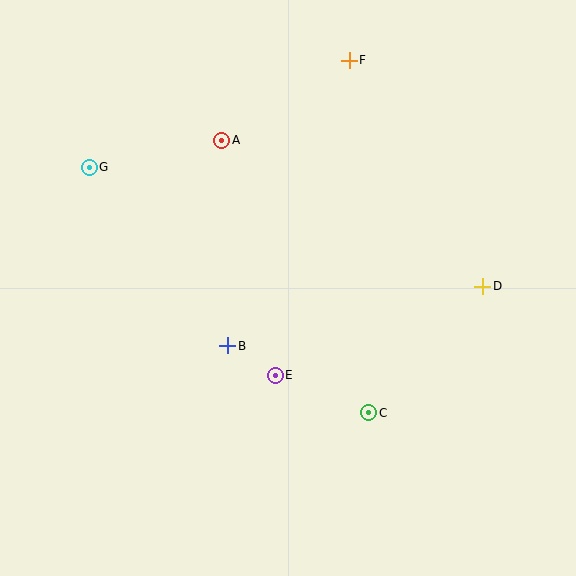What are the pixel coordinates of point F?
Point F is at (349, 60).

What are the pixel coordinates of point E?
Point E is at (275, 375).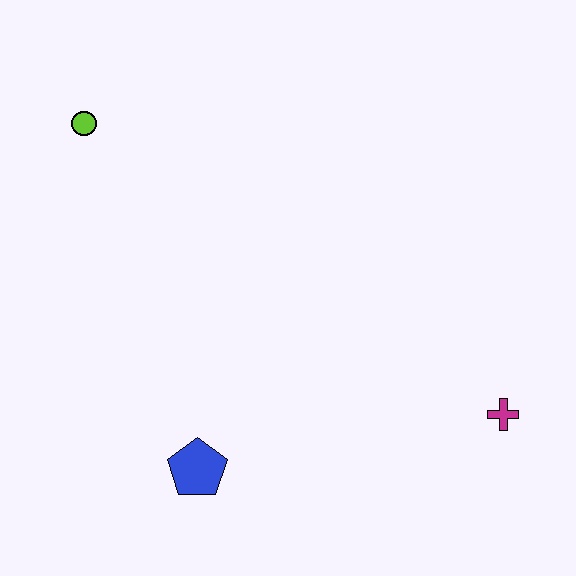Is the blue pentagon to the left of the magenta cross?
Yes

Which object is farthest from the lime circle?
The magenta cross is farthest from the lime circle.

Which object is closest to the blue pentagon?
The magenta cross is closest to the blue pentagon.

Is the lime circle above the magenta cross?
Yes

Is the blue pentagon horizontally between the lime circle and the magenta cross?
Yes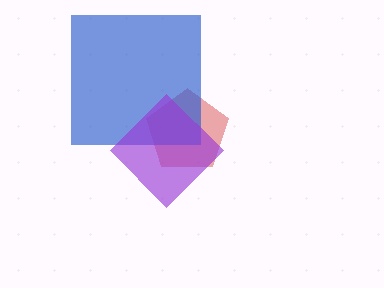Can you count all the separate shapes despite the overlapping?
Yes, there are 3 separate shapes.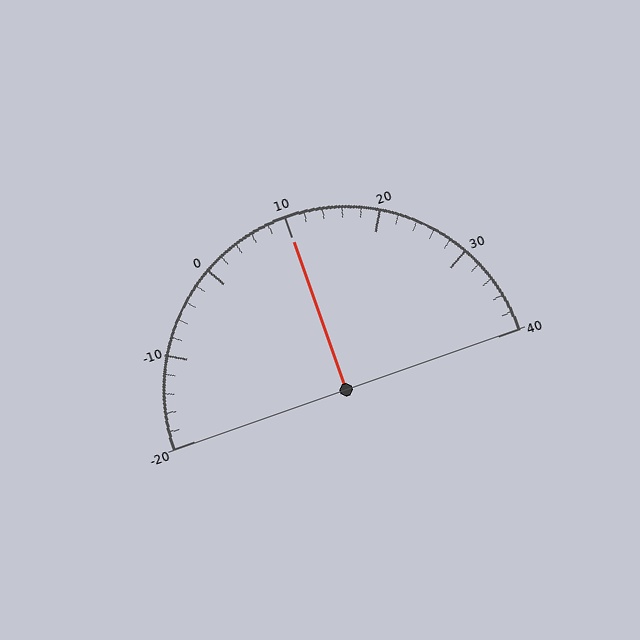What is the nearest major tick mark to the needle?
The nearest major tick mark is 10.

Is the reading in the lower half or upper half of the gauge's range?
The reading is in the upper half of the range (-20 to 40).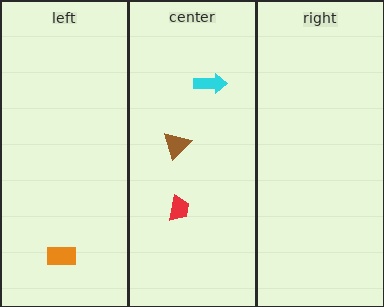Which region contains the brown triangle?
The center region.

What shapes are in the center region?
The cyan arrow, the red trapezoid, the brown triangle.